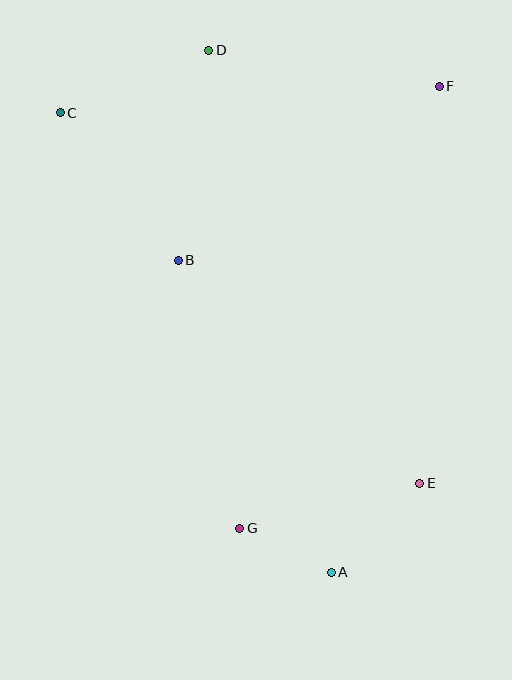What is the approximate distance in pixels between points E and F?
The distance between E and F is approximately 397 pixels.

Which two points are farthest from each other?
Points A and D are farthest from each other.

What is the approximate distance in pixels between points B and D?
The distance between B and D is approximately 212 pixels.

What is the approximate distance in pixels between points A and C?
The distance between A and C is approximately 533 pixels.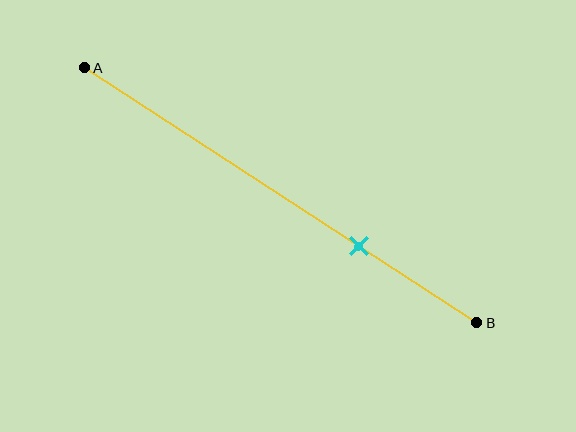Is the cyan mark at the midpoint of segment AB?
No, the mark is at about 70% from A, not at the 50% midpoint.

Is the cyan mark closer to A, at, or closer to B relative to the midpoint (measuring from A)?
The cyan mark is closer to point B than the midpoint of segment AB.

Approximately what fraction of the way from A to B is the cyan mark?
The cyan mark is approximately 70% of the way from A to B.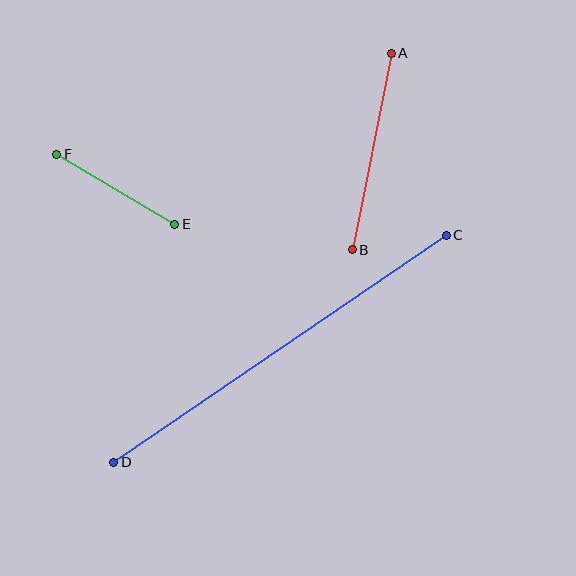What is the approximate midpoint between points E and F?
The midpoint is at approximately (116, 189) pixels.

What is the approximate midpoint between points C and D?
The midpoint is at approximately (280, 349) pixels.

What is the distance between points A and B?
The distance is approximately 200 pixels.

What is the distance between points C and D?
The distance is approximately 402 pixels.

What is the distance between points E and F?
The distance is approximately 137 pixels.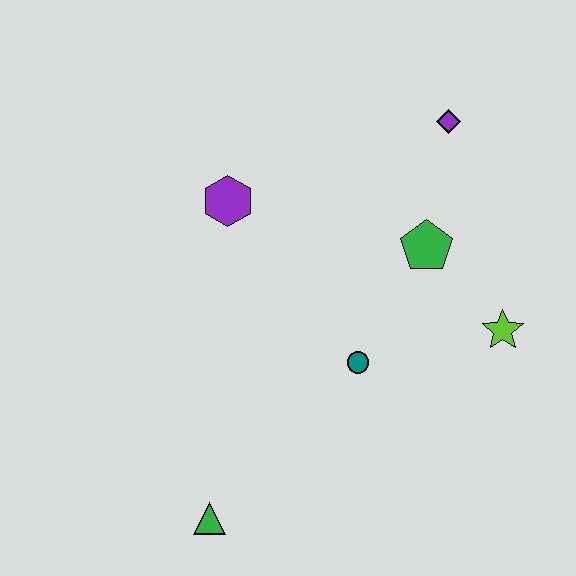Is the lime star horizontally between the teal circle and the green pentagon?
No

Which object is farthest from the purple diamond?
The green triangle is farthest from the purple diamond.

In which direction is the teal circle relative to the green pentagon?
The teal circle is below the green pentagon.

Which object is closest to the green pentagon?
The lime star is closest to the green pentagon.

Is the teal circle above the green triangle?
Yes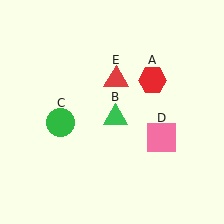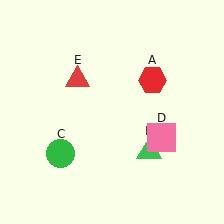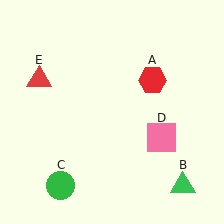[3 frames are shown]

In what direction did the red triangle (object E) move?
The red triangle (object E) moved left.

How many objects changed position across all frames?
3 objects changed position: green triangle (object B), green circle (object C), red triangle (object E).